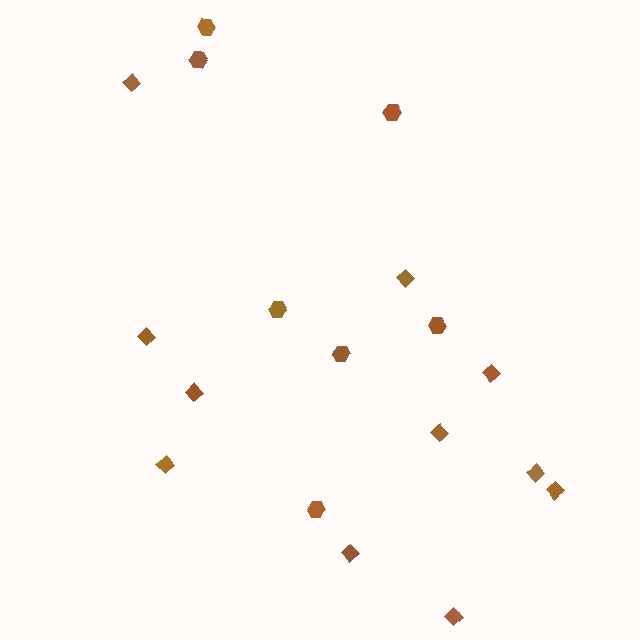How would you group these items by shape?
There are 2 groups: one group of hexagons (7) and one group of diamonds (11).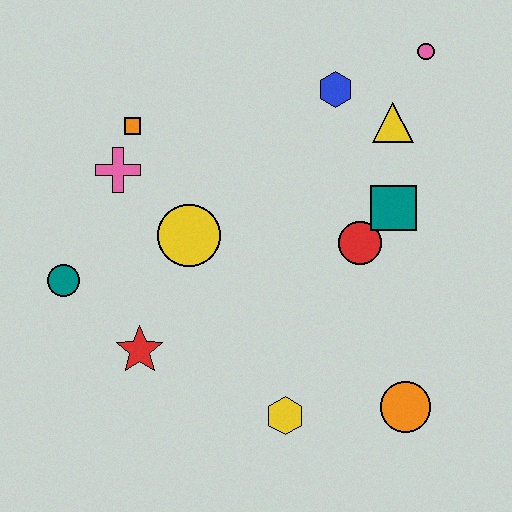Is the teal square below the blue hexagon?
Yes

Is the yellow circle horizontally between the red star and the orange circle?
Yes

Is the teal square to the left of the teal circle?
No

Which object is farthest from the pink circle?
The teal circle is farthest from the pink circle.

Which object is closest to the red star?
The teal circle is closest to the red star.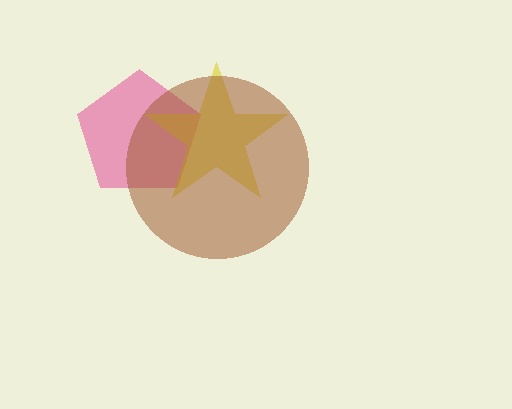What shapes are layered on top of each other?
The layered shapes are: a pink pentagon, a yellow star, a brown circle.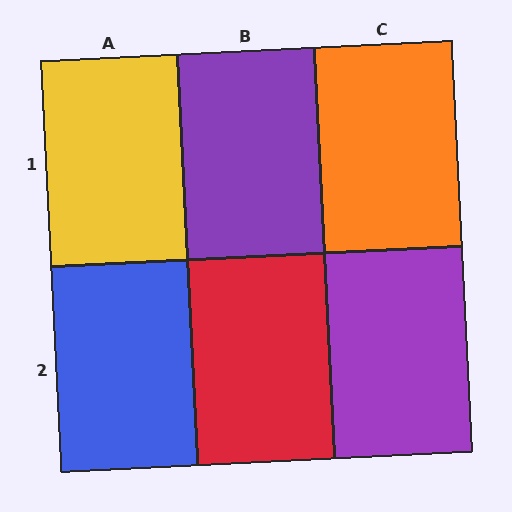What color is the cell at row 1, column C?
Orange.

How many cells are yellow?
1 cell is yellow.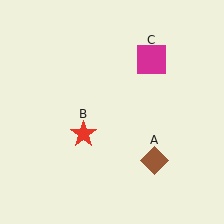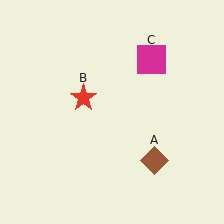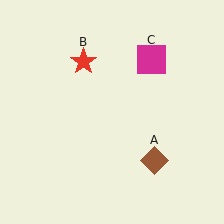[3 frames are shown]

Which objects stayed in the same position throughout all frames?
Brown diamond (object A) and magenta square (object C) remained stationary.